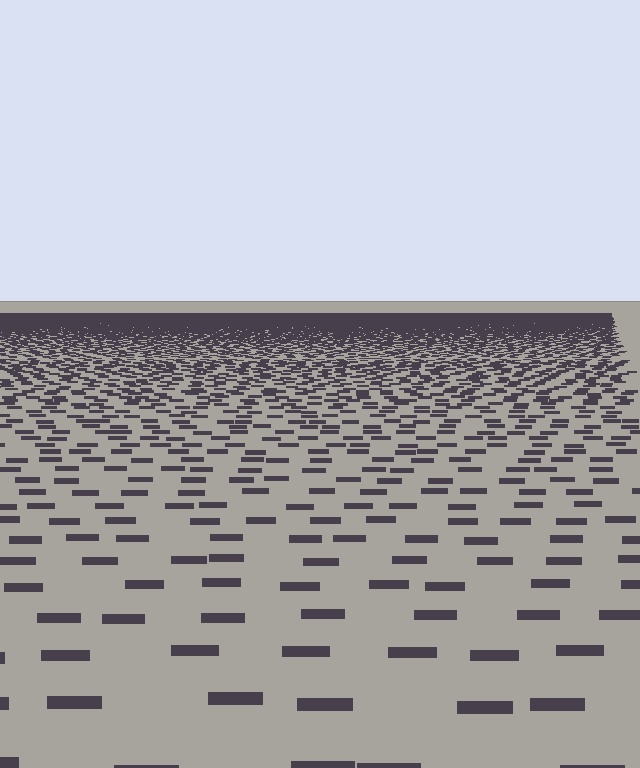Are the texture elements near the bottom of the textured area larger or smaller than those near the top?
Larger. Near the bottom, elements are closer to the viewer and appear at a bigger on-screen size.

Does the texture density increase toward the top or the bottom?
Density increases toward the top.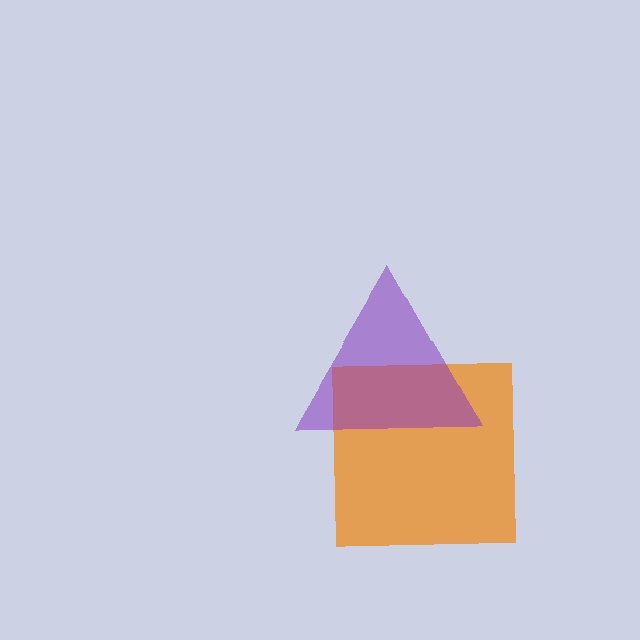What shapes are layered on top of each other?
The layered shapes are: an orange square, a purple triangle.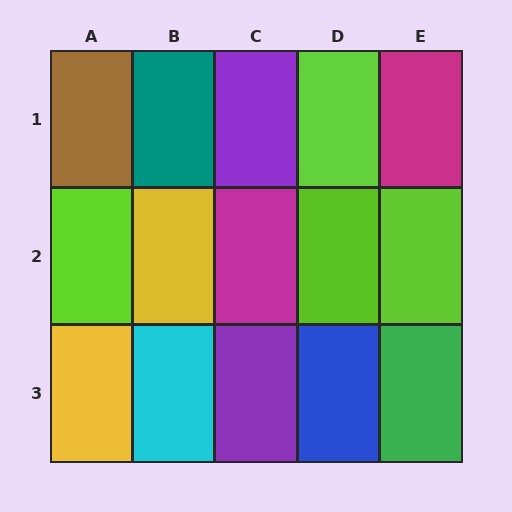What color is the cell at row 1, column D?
Lime.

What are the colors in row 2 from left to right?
Lime, yellow, magenta, lime, lime.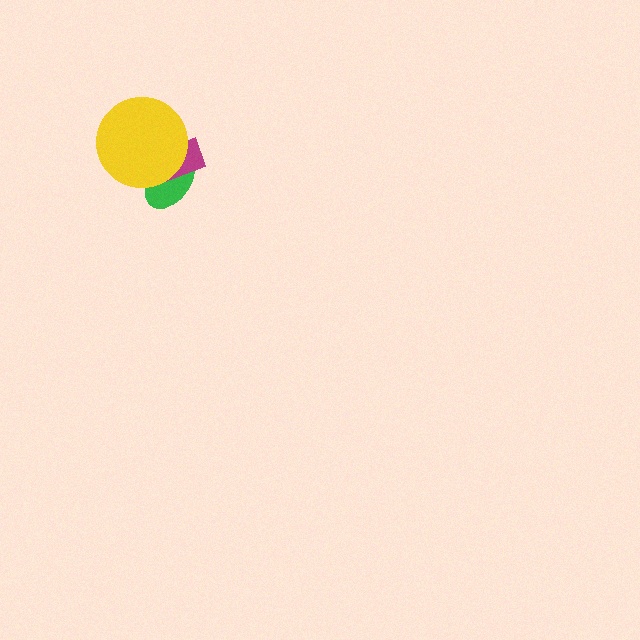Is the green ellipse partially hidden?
Yes, it is partially covered by another shape.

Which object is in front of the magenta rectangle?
The yellow circle is in front of the magenta rectangle.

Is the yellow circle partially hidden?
No, no other shape covers it.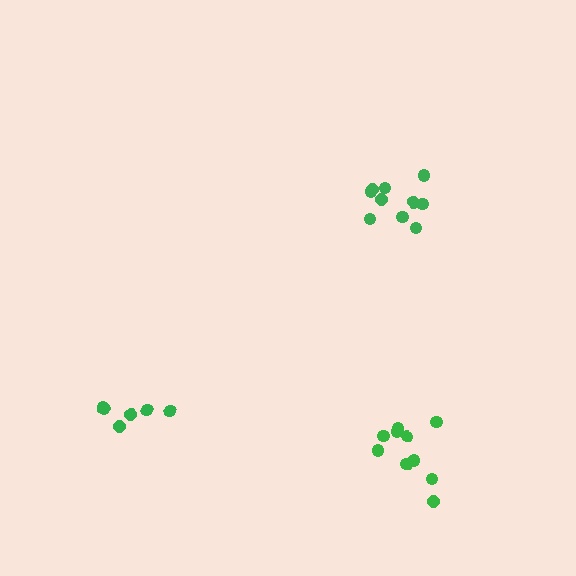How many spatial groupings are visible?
There are 3 spatial groupings.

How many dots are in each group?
Group 1: 6 dots, Group 2: 10 dots, Group 3: 10 dots (26 total).